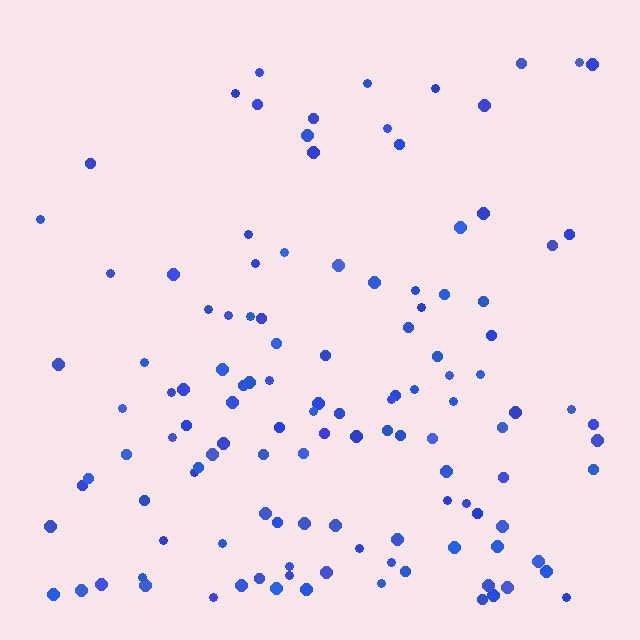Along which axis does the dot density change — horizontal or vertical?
Vertical.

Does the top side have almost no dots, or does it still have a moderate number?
Still a moderate number, just noticeably fewer than the bottom.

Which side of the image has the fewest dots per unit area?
The top.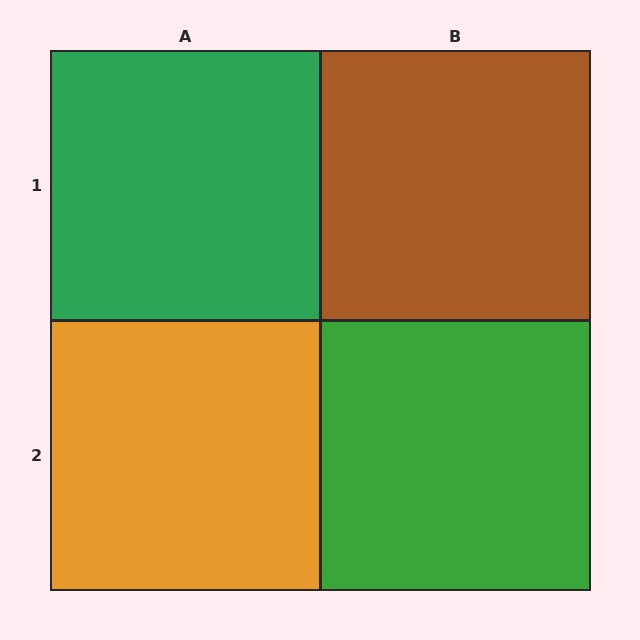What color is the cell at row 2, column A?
Orange.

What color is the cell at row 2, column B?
Green.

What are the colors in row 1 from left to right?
Green, brown.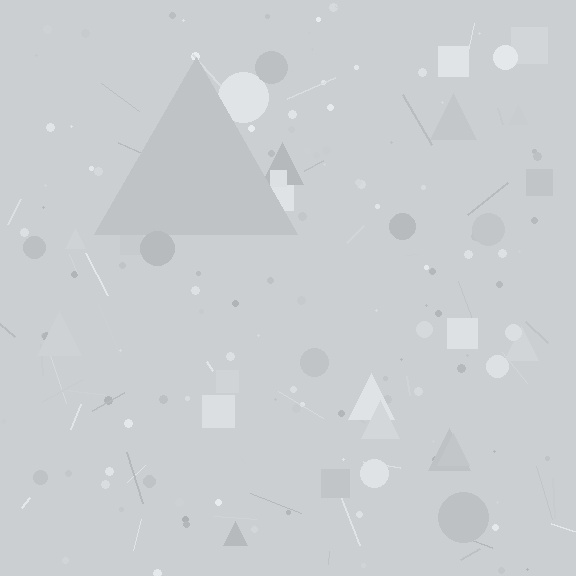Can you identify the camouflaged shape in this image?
The camouflaged shape is a triangle.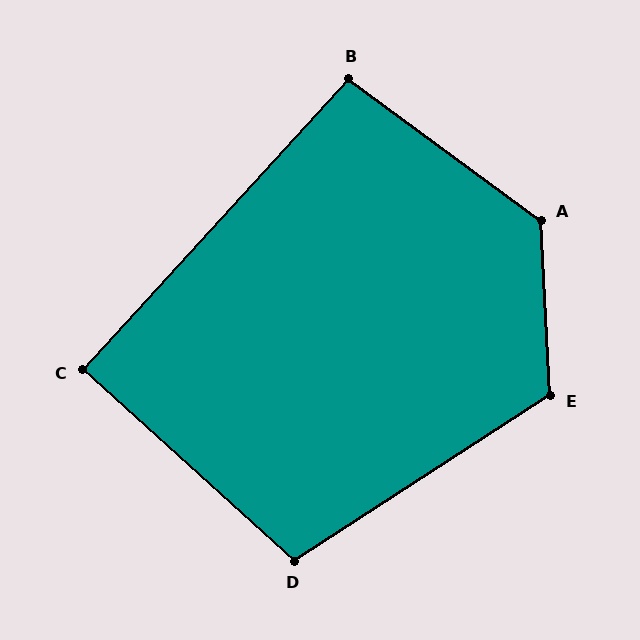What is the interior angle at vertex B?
Approximately 96 degrees (obtuse).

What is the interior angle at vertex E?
Approximately 120 degrees (obtuse).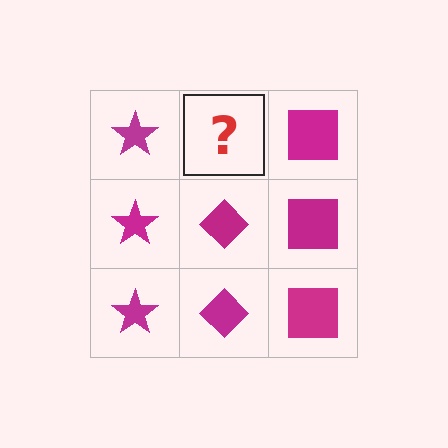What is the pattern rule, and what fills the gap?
The rule is that each column has a consistent shape. The gap should be filled with a magenta diamond.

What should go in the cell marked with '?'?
The missing cell should contain a magenta diamond.